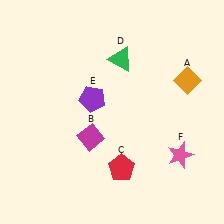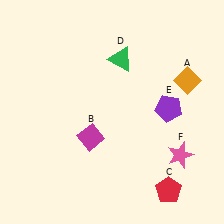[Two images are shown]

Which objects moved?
The objects that moved are: the red pentagon (C), the purple pentagon (E).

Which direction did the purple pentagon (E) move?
The purple pentagon (E) moved right.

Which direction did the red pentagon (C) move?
The red pentagon (C) moved right.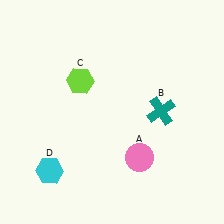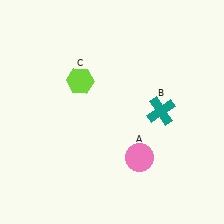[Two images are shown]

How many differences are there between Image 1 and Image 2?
There is 1 difference between the two images.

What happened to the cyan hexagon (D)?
The cyan hexagon (D) was removed in Image 2. It was in the bottom-left area of Image 1.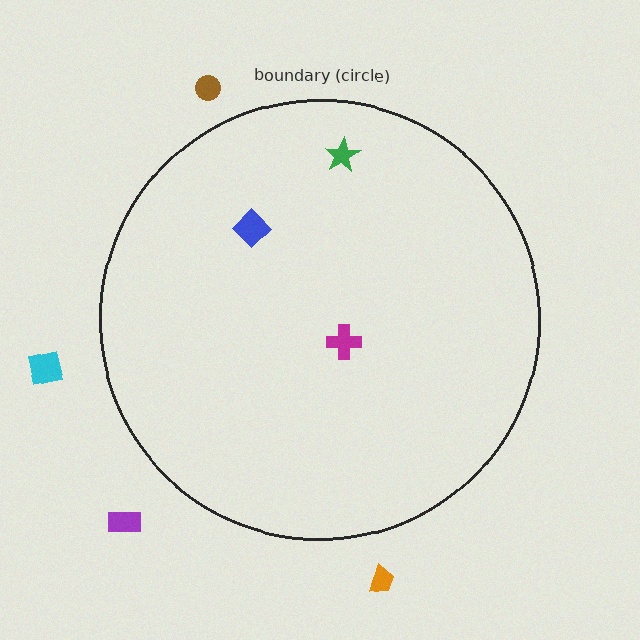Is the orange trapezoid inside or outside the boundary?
Outside.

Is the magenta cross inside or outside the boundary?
Inside.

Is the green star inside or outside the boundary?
Inside.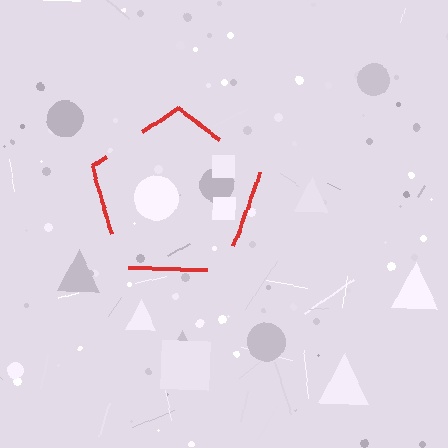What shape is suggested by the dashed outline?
The dashed outline suggests a pentagon.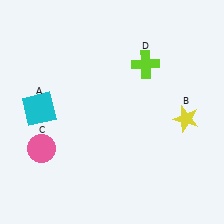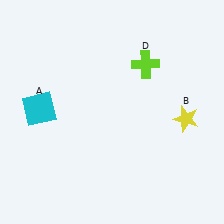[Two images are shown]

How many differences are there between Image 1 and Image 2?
There is 1 difference between the two images.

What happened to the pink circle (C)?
The pink circle (C) was removed in Image 2. It was in the bottom-left area of Image 1.